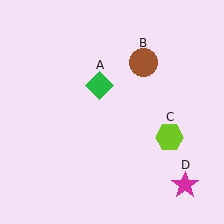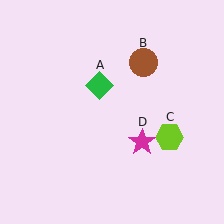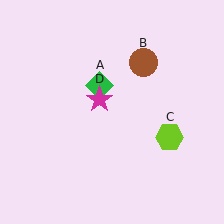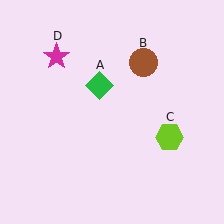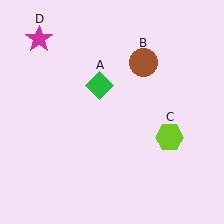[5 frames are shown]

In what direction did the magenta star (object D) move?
The magenta star (object D) moved up and to the left.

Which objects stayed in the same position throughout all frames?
Green diamond (object A) and brown circle (object B) and lime hexagon (object C) remained stationary.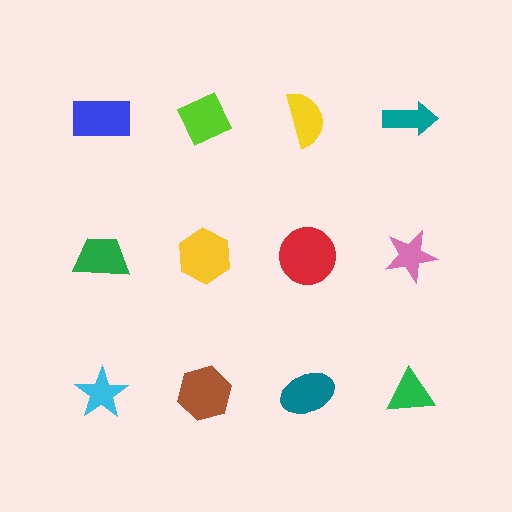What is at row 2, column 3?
A red circle.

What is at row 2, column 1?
A green trapezoid.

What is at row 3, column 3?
A teal ellipse.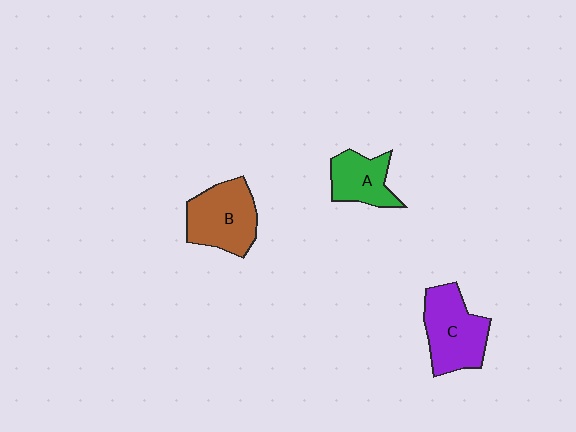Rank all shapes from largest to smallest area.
From largest to smallest: C (purple), B (brown), A (green).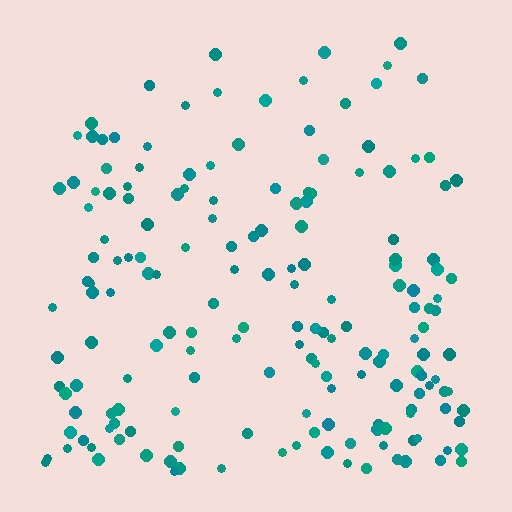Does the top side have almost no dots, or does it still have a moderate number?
Still a moderate number, just noticeably fewer than the bottom.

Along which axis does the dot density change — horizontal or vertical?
Vertical.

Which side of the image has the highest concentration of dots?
The bottom.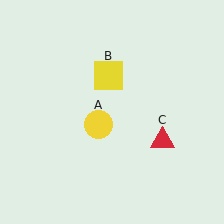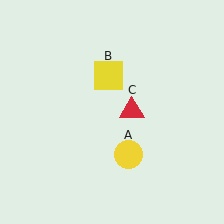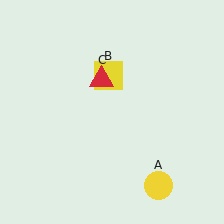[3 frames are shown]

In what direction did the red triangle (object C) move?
The red triangle (object C) moved up and to the left.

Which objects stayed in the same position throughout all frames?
Yellow square (object B) remained stationary.